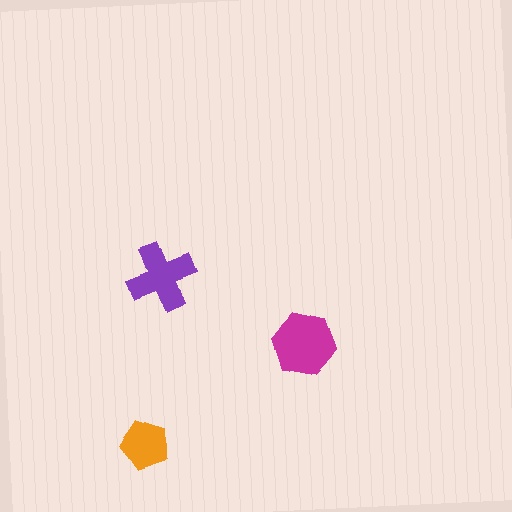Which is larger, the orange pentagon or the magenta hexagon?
The magenta hexagon.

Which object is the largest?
The magenta hexagon.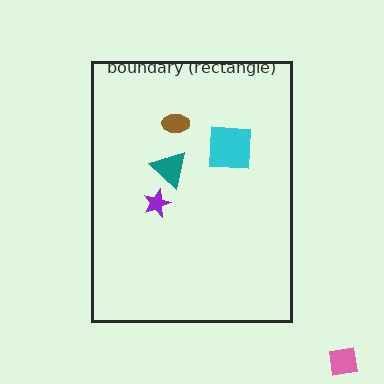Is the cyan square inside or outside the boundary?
Inside.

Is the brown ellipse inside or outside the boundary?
Inside.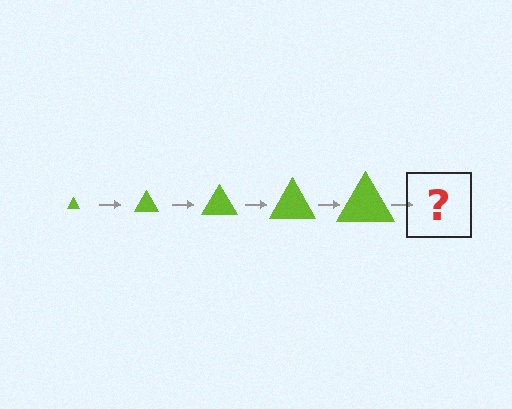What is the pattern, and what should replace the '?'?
The pattern is that the triangle gets progressively larger each step. The '?' should be a lime triangle, larger than the previous one.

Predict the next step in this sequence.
The next step is a lime triangle, larger than the previous one.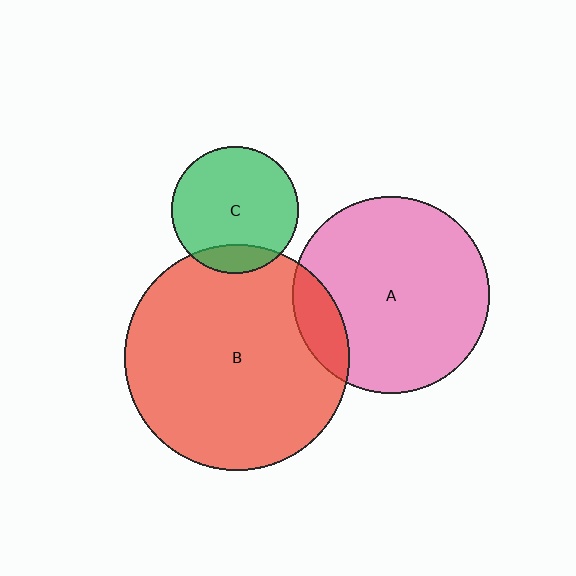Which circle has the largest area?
Circle B (red).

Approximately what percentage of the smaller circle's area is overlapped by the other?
Approximately 15%.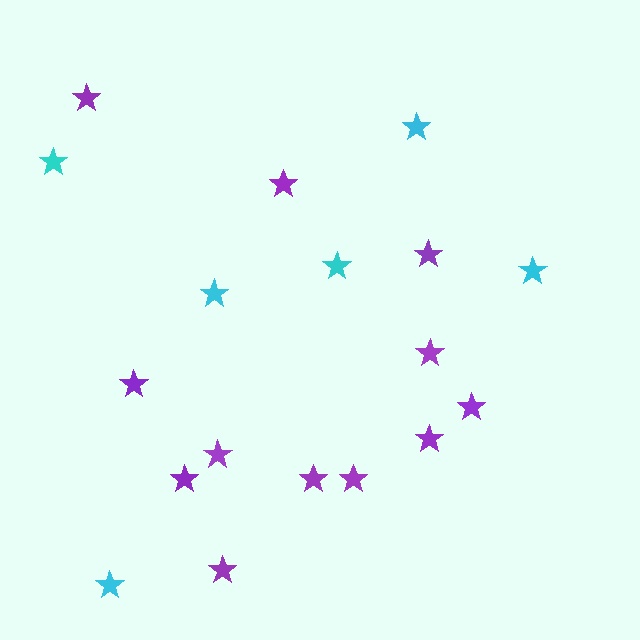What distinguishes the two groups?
There are 2 groups: one group of purple stars (12) and one group of cyan stars (6).